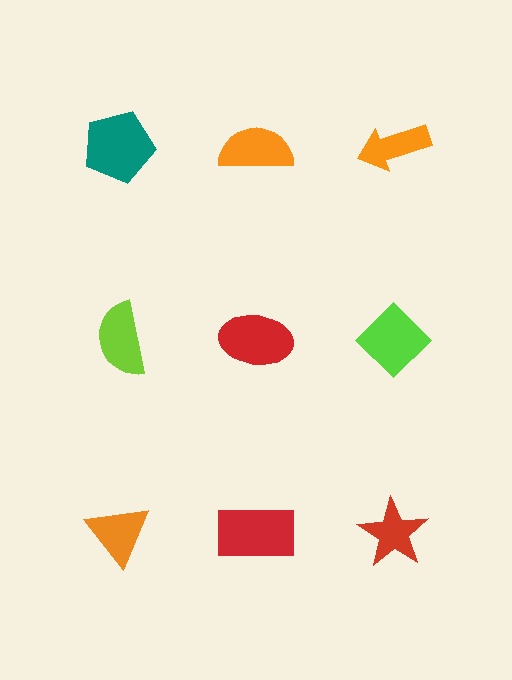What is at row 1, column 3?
An orange arrow.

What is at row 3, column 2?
A red rectangle.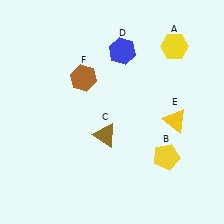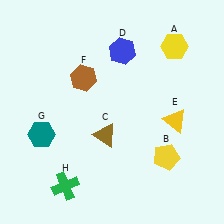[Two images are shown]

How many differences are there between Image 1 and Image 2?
There are 2 differences between the two images.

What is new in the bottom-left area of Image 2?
A teal hexagon (G) was added in the bottom-left area of Image 2.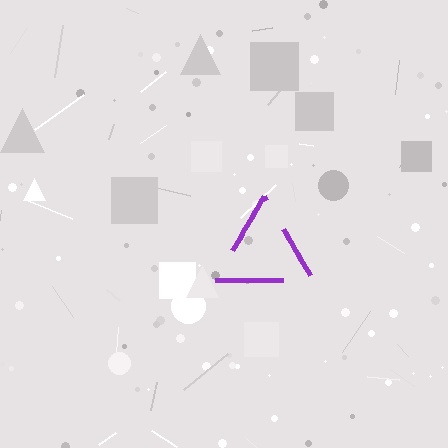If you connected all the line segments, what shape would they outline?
They would outline a triangle.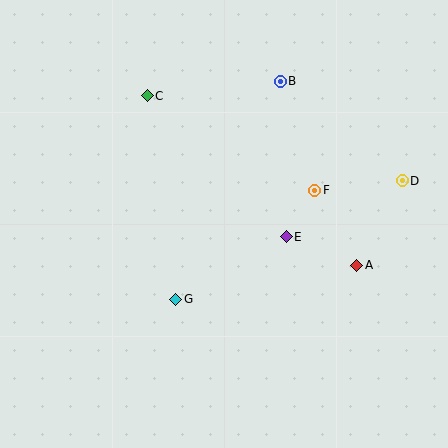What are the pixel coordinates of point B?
Point B is at (280, 81).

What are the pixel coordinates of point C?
Point C is at (147, 96).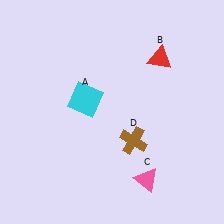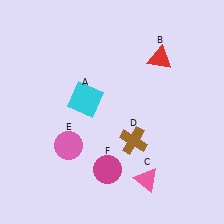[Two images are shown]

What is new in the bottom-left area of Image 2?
A magenta circle (F) was added in the bottom-left area of Image 2.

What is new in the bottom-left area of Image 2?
A pink circle (E) was added in the bottom-left area of Image 2.